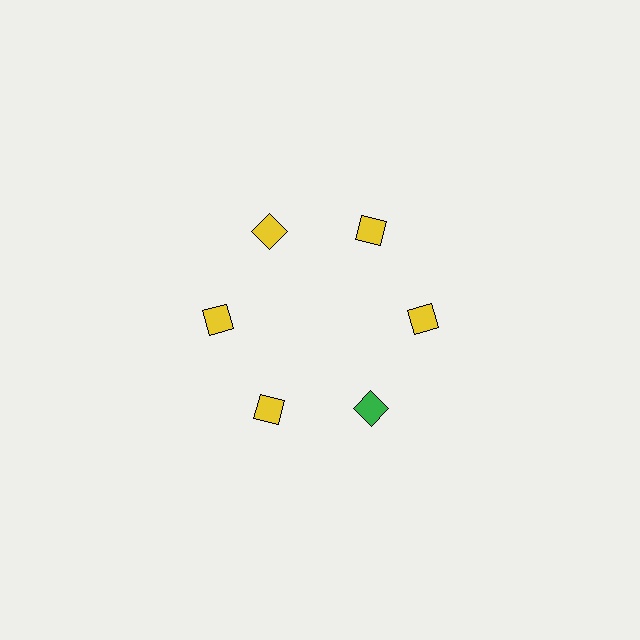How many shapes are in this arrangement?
There are 6 shapes arranged in a ring pattern.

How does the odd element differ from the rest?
It has a different color: green instead of yellow.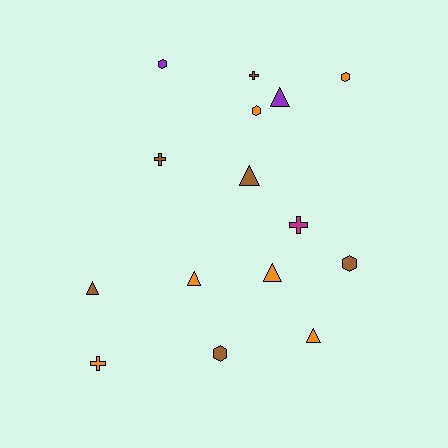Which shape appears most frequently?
Triangle, with 6 objects.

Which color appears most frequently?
Brown, with 6 objects.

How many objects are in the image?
There are 15 objects.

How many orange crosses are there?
There is 1 orange cross.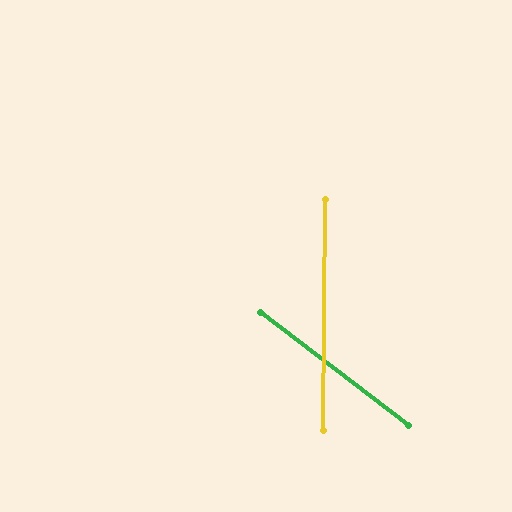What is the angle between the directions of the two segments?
Approximately 53 degrees.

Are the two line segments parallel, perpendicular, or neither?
Neither parallel nor perpendicular — they differ by about 53°.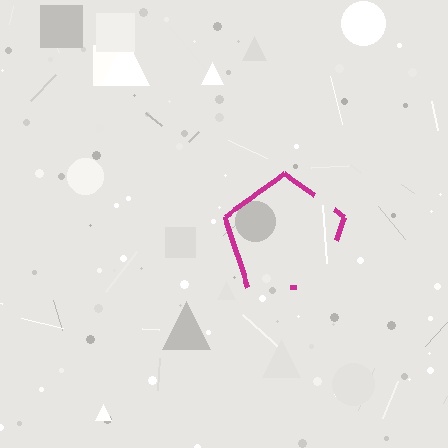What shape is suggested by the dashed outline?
The dashed outline suggests a pentagon.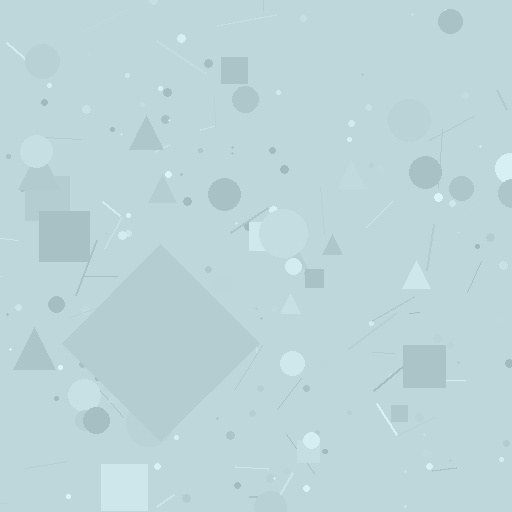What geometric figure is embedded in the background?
A diamond is embedded in the background.